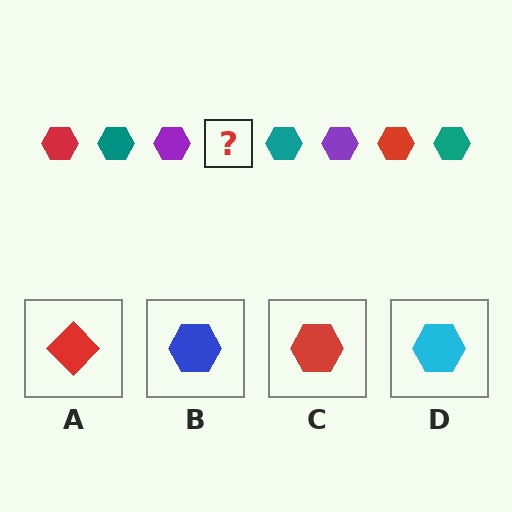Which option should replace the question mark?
Option C.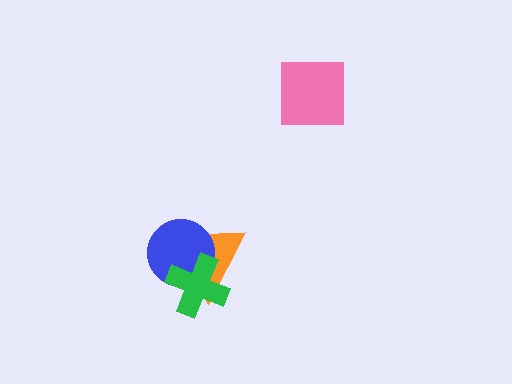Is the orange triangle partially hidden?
Yes, it is partially covered by another shape.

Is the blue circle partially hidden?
Yes, it is partially covered by another shape.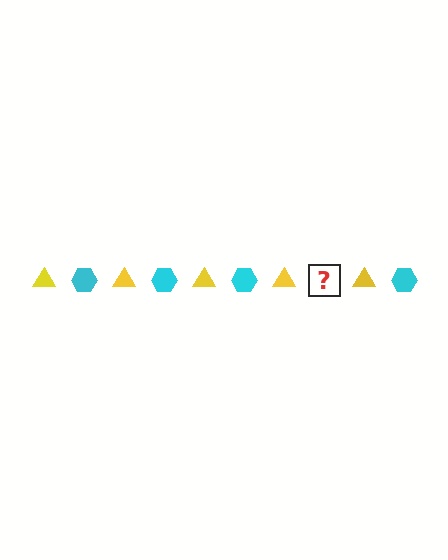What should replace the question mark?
The question mark should be replaced with a cyan hexagon.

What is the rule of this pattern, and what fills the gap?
The rule is that the pattern alternates between yellow triangle and cyan hexagon. The gap should be filled with a cyan hexagon.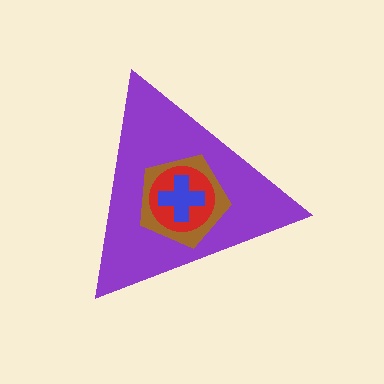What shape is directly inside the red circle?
The blue cross.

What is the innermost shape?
The blue cross.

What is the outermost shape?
The purple triangle.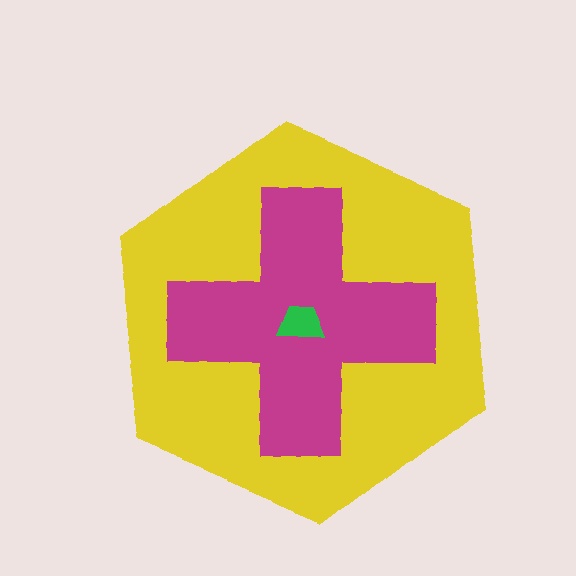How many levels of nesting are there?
3.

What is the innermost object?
The green trapezoid.